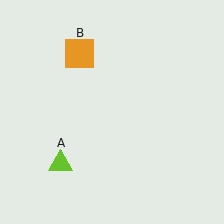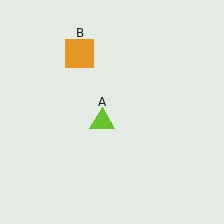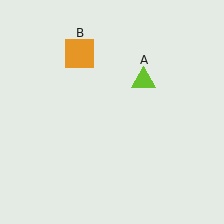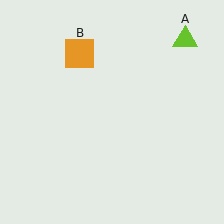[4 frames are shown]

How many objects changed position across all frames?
1 object changed position: lime triangle (object A).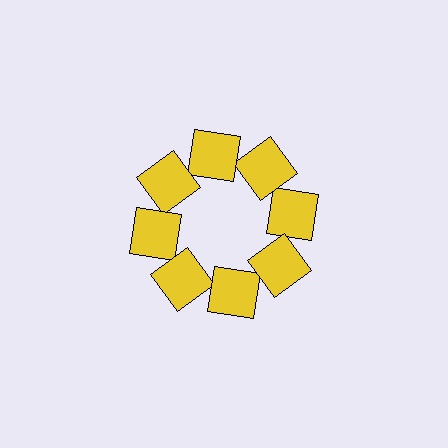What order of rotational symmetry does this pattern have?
This pattern has 8-fold rotational symmetry.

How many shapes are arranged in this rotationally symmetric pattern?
There are 8 shapes, arranged in 8 groups of 1.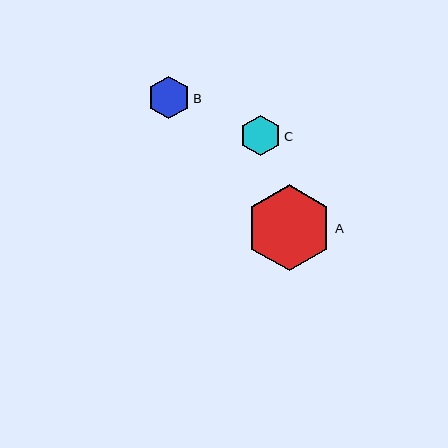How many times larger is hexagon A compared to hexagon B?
Hexagon A is approximately 2.0 times the size of hexagon B.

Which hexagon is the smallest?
Hexagon C is the smallest with a size of approximately 41 pixels.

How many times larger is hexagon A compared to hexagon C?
Hexagon A is approximately 2.1 times the size of hexagon C.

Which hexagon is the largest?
Hexagon A is the largest with a size of approximately 86 pixels.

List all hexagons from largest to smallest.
From largest to smallest: A, B, C.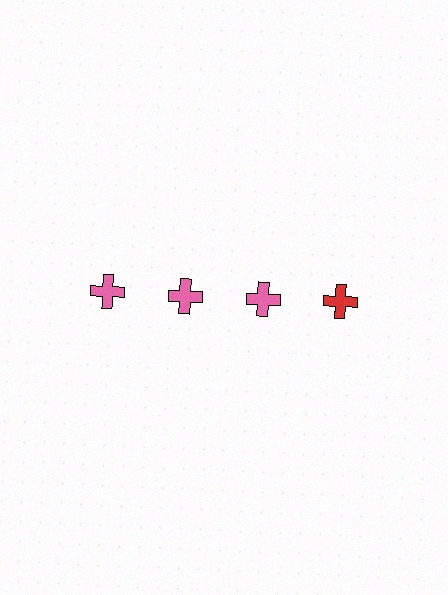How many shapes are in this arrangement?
There are 4 shapes arranged in a grid pattern.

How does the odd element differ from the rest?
It has a different color: red instead of pink.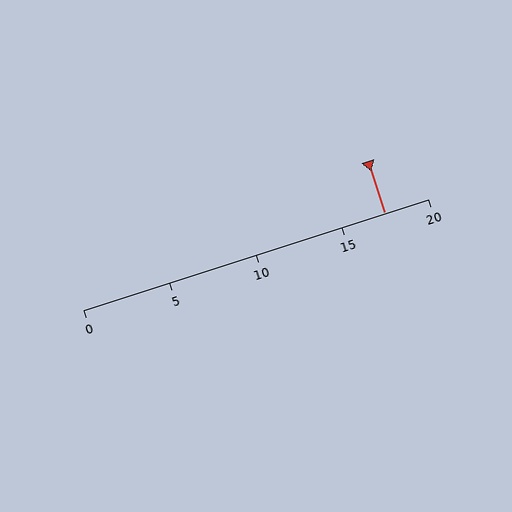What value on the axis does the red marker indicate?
The marker indicates approximately 17.5.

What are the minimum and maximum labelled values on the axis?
The axis runs from 0 to 20.